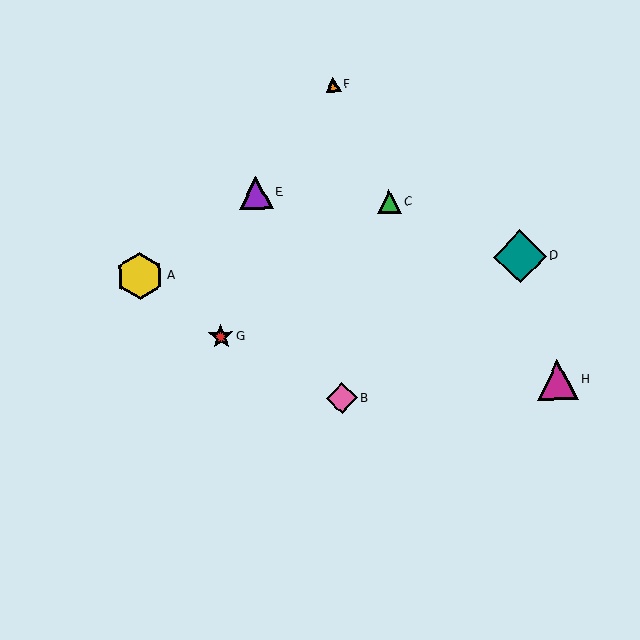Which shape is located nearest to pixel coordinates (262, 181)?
The purple triangle (labeled E) at (256, 193) is nearest to that location.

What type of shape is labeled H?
Shape H is a magenta triangle.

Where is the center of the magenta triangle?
The center of the magenta triangle is at (558, 380).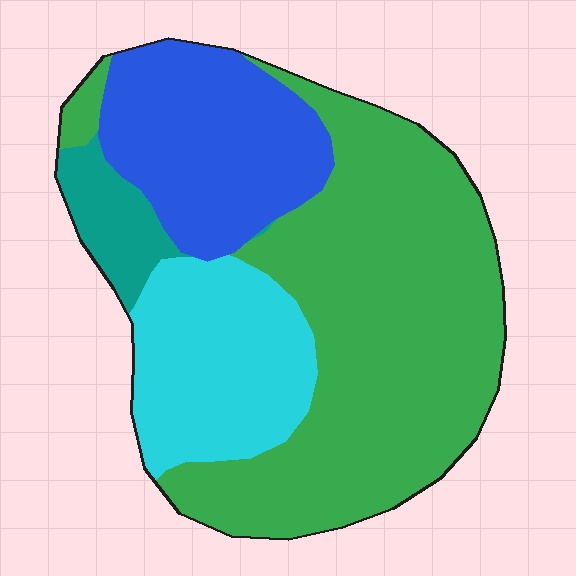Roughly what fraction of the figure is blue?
Blue covers roughly 20% of the figure.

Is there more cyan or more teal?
Cyan.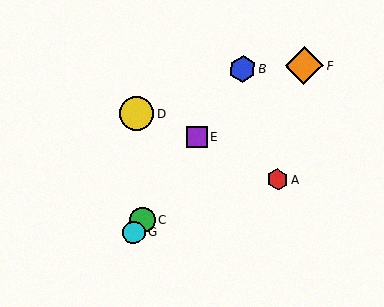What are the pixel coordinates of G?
Object G is at (134, 232).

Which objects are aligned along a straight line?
Objects B, C, E, G are aligned along a straight line.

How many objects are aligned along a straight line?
4 objects (B, C, E, G) are aligned along a straight line.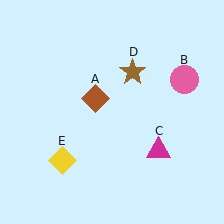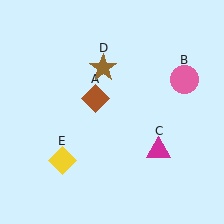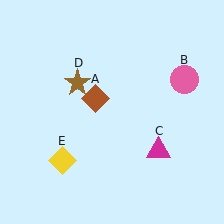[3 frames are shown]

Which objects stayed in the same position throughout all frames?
Brown diamond (object A) and pink circle (object B) and magenta triangle (object C) and yellow diamond (object E) remained stationary.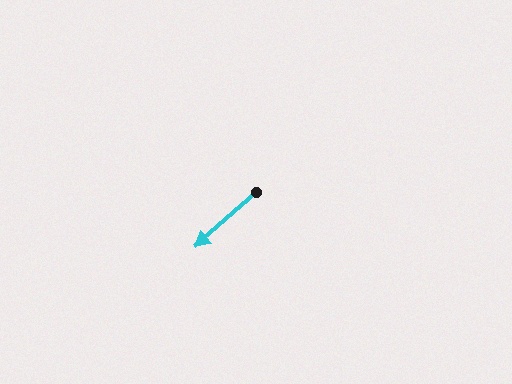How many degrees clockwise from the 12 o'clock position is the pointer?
Approximately 228 degrees.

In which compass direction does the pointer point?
Southwest.